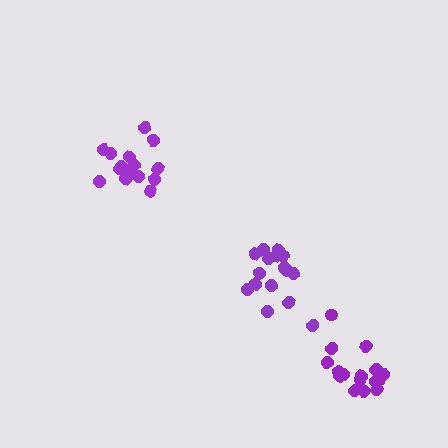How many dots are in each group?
Group 1: 16 dots, Group 2: 15 dots, Group 3: 17 dots (48 total).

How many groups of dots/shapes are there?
There are 3 groups.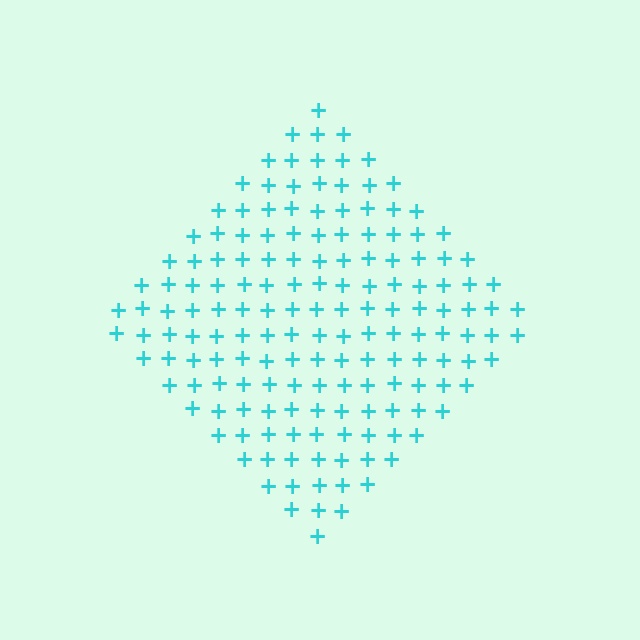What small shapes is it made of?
It is made of small plus signs.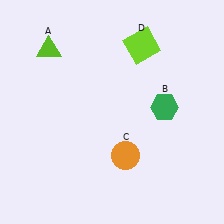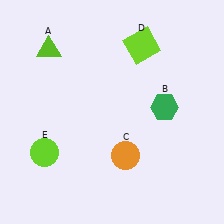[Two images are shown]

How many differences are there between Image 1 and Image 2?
There is 1 difference between the two images.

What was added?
A lime circle (E) was added in Image 2.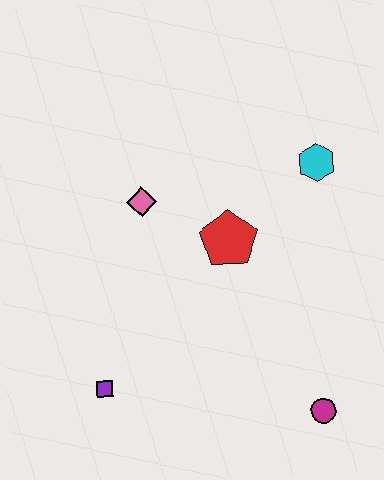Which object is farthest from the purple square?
The cyan hexagon is farthest from the purple square.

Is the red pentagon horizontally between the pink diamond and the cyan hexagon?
Yes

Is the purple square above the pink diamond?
No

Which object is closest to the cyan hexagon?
The red pentagon is closest to the cyan hexagon.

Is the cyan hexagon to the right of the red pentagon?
Yes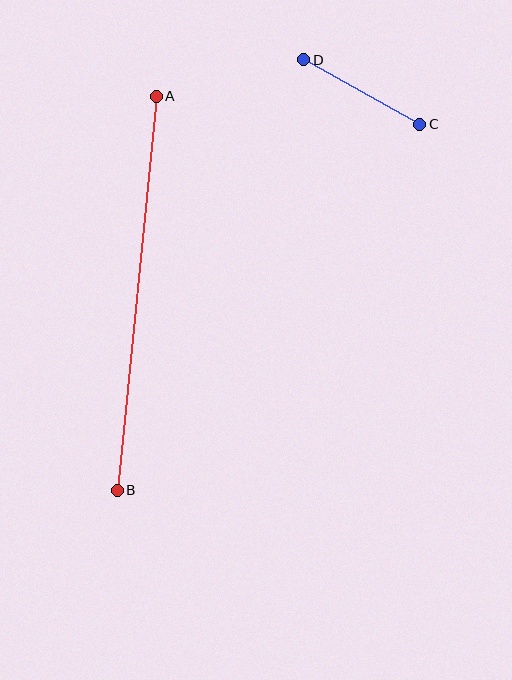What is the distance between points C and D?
The distance is approximately 133 pixels.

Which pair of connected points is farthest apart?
Points A and B are farthest apart.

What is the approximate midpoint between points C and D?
The midpoint is at approximately (362, 92) pixels.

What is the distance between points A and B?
The distance is approximately 396 pixels.